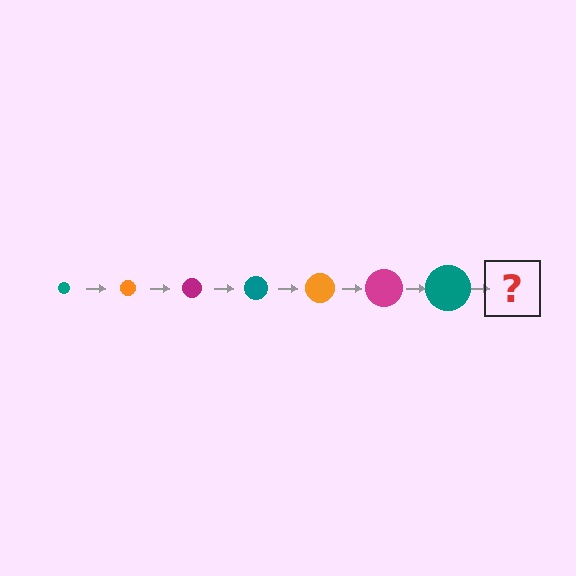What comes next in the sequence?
The next element should be an orange circle, larger than the previous one.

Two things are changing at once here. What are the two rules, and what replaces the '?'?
The two rules are that the circle grows larger each step and the color cycles through teal, orange, and magenta. The '?' should be an orange circle, larger than the previous one.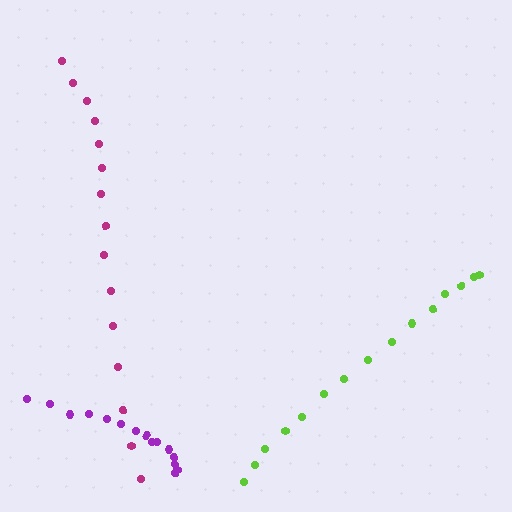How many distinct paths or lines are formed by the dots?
There are 3 distinct paths.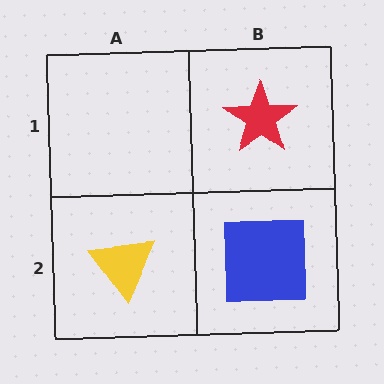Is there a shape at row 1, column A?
No, that cell is empty.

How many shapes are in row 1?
1 shape.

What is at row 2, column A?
A yellow triangle.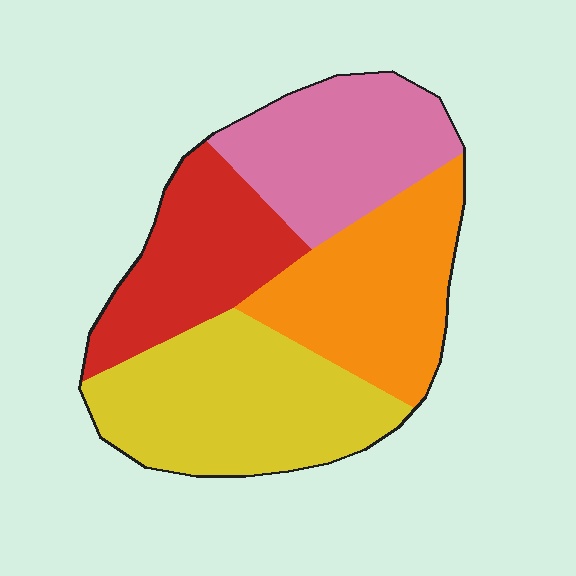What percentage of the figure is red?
Red takes up less than a quarter of the figure.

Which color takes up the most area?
Yellow, at roughly 30%.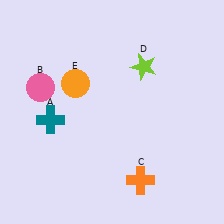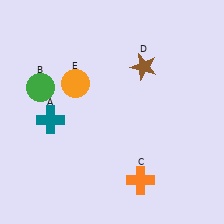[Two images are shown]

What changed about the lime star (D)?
In Image 1, D is lime. In Image 2, it changed to brown.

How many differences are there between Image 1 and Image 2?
There are 2 differences between the two images.